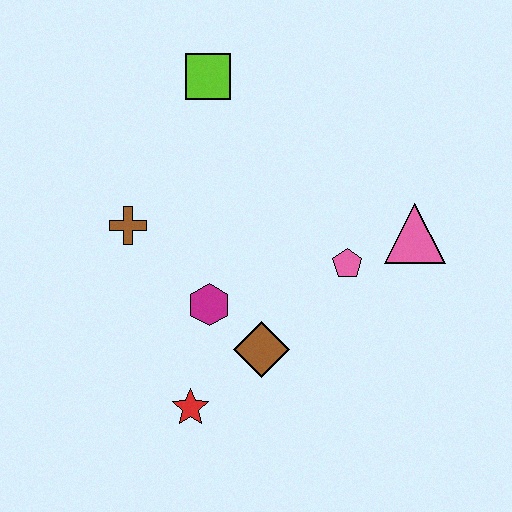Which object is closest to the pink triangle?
The pink pentagon is closest to the pink triangle.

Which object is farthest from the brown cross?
The pink triangle is farthest from the brown cross.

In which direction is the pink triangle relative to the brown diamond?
The pink triangle is to the right of the brown diamond.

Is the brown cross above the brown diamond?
Yes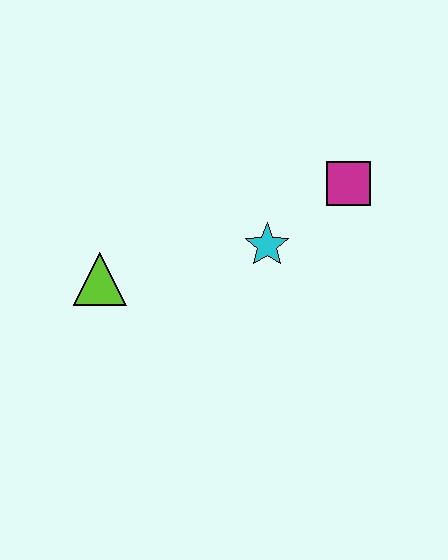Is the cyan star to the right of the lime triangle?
Yes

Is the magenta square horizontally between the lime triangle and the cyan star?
No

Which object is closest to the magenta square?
The cyan star is closest to the magenta square.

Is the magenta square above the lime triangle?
Yes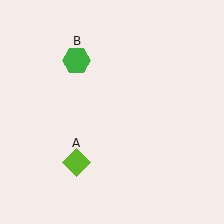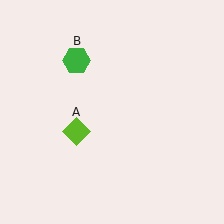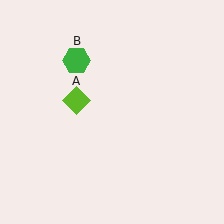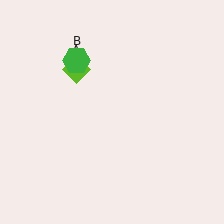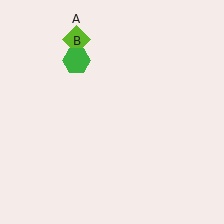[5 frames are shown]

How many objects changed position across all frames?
1 object changed position: lime diamond (object A).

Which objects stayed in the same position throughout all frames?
Green hexagon (object B) remained stationary.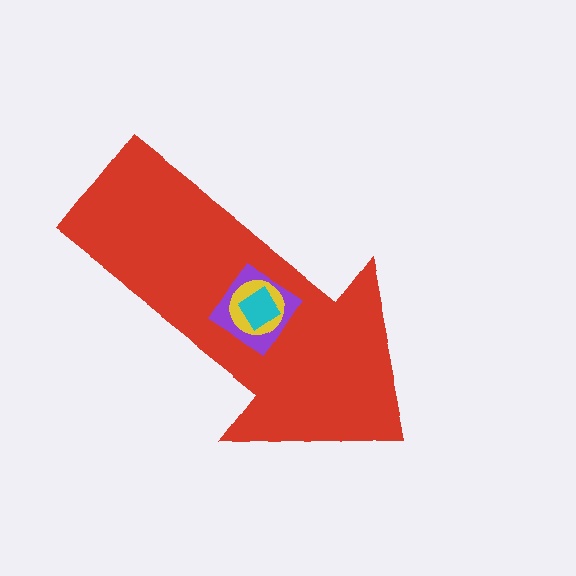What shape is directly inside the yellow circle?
The cyan diamond.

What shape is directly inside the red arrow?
The purple diamond.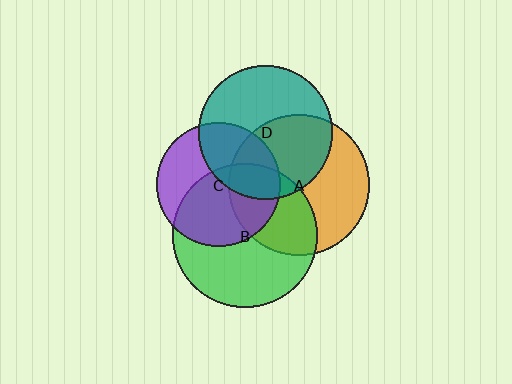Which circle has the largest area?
Circle B (green).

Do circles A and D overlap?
Yes.